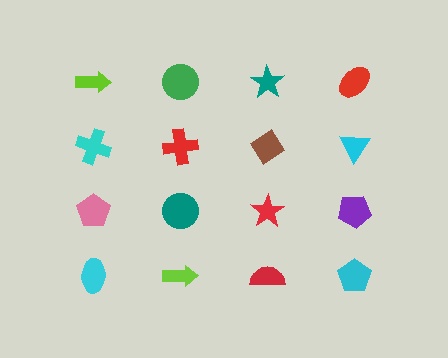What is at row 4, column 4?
A cyan pentagon.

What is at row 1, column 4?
A red ellipse.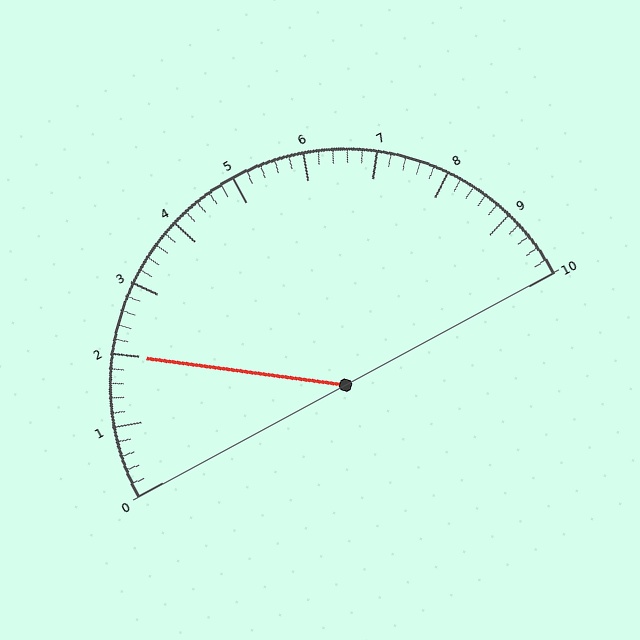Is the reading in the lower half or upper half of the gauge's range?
The reading is in the lower half of the range (0 to 10).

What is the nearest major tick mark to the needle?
The nearest major tick mark is 2.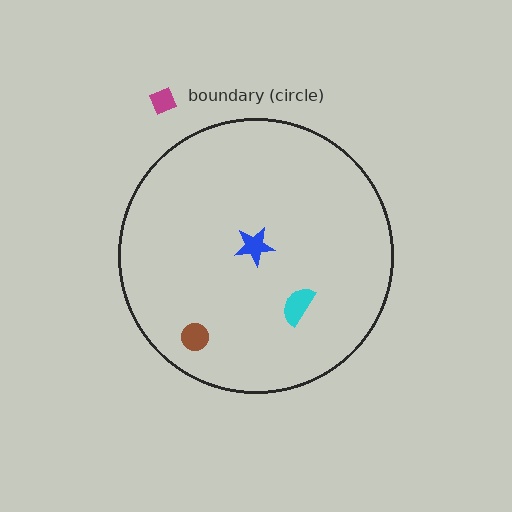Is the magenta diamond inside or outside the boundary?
Outside.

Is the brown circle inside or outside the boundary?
Inside.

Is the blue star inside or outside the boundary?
Inside.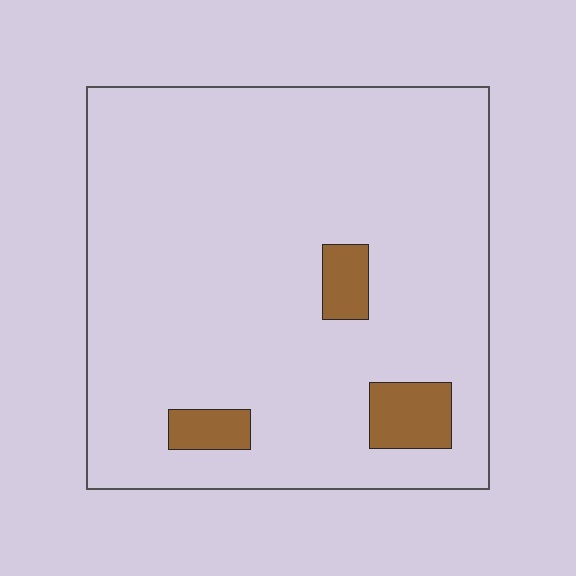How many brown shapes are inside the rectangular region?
3.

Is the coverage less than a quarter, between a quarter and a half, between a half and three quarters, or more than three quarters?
Less than a quarter.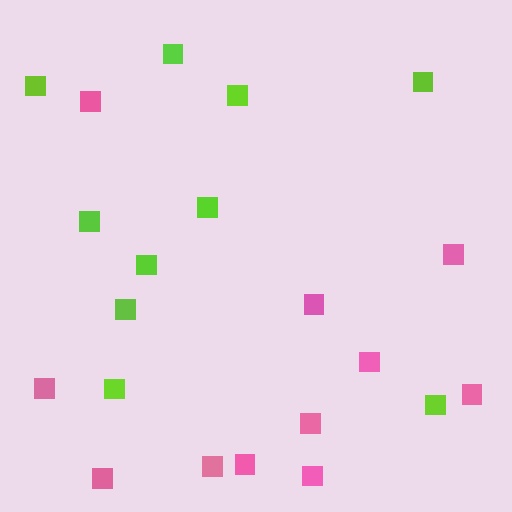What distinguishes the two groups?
There are 2 groups: one group of pink squares (11) and one group of lime squares (10).